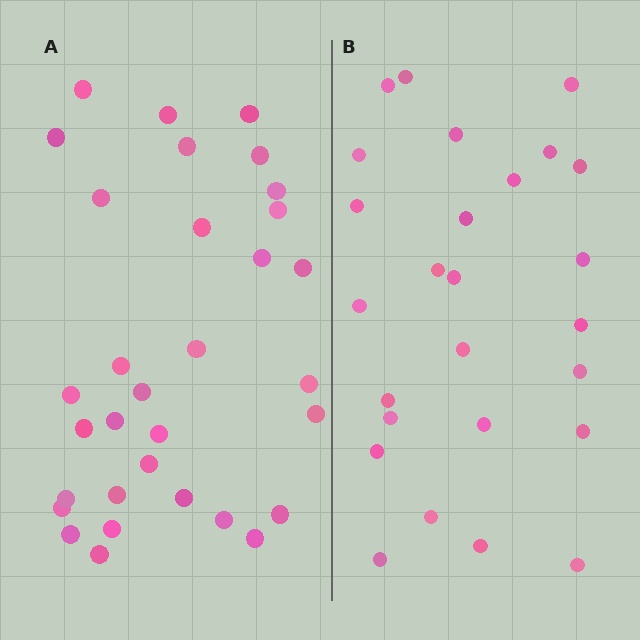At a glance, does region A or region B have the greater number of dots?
Region A (the left region) has more dots.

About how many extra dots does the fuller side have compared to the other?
Region A has about 6 more dots than region B.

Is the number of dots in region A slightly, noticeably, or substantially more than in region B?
Region A has only slightly more — the two regions are fairly close. The ratio is roughly 1.2 to 1.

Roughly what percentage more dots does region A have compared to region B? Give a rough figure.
About 25% more.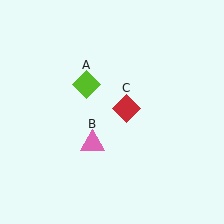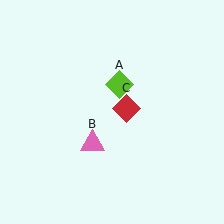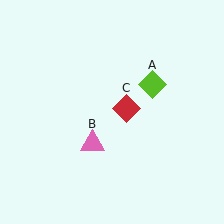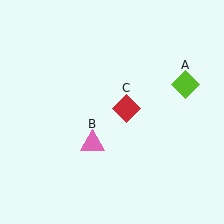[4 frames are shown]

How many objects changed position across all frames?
1 object changed position: lime diamond (object A).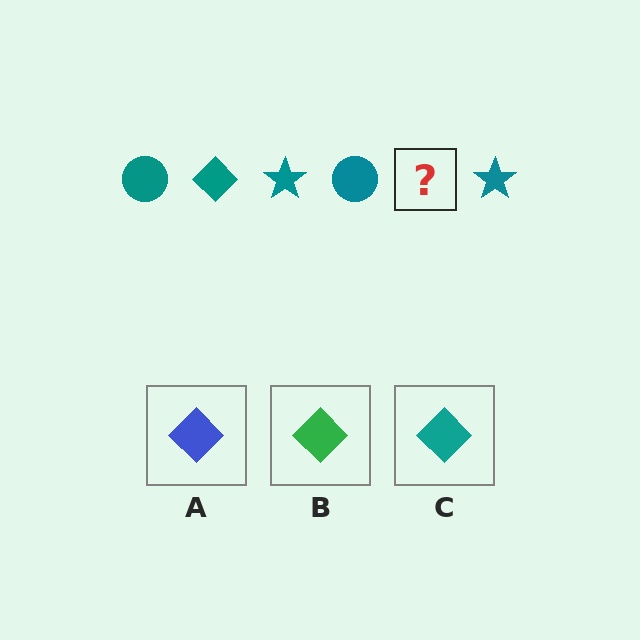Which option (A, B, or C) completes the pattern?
C.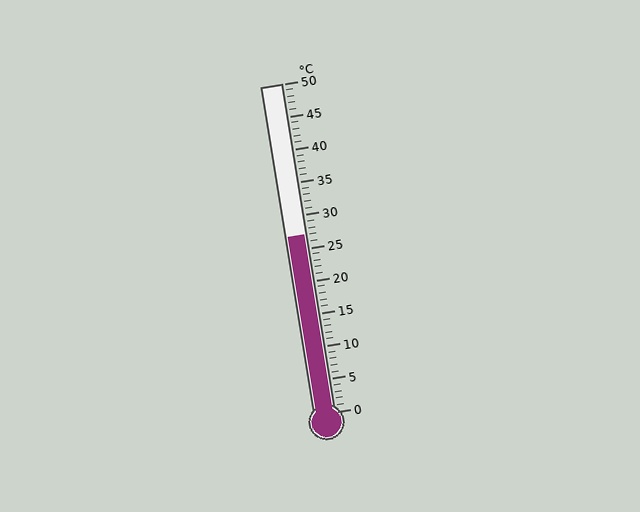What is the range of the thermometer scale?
The thermometer scale ranges from 0°C to 50°C.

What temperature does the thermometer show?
The thermometer shows approximately 27°C.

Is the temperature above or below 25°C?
The temperature is above 25°C.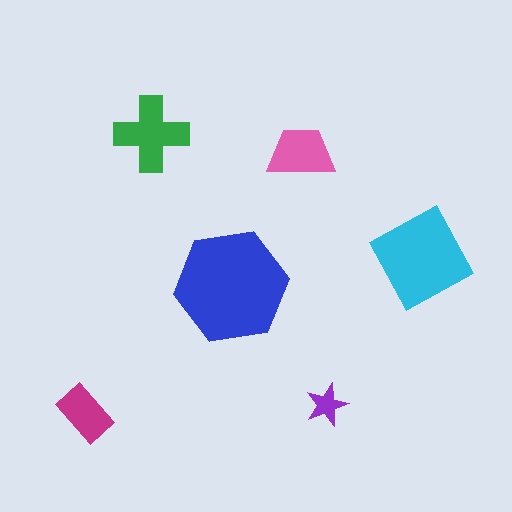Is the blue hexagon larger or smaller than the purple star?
Larger.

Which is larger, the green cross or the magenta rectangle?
The green cross.